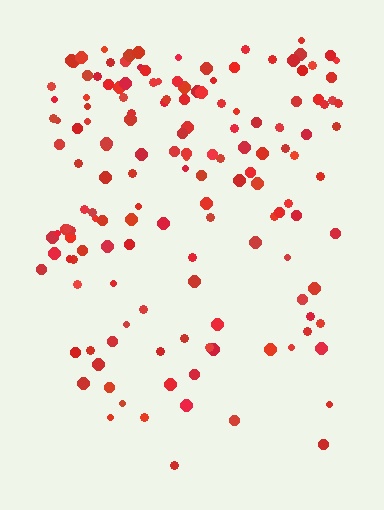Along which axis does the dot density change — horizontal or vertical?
Vertical.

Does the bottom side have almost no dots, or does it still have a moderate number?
Still a moderate number, just noticeably fewer than the top.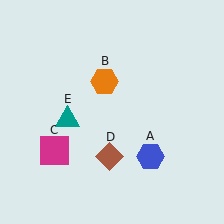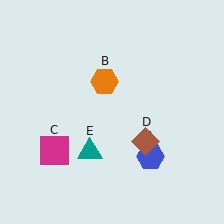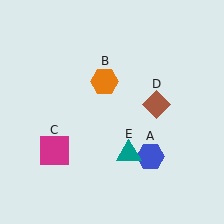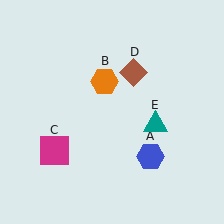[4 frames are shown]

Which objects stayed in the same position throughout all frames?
Blue hexagon (object A) and orange hexagon (object B) and magenta square (object C) remained stationary.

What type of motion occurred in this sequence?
The brown diamond (object D), teal triangle (object E) rotated counterclockwise around the center of the scene.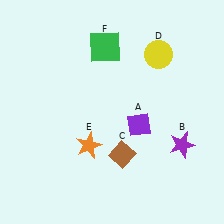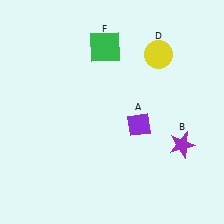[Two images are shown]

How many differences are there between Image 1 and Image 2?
There are 2 differences between the two images.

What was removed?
The orange star (E), the brown diamond (C) were removed in Image 2.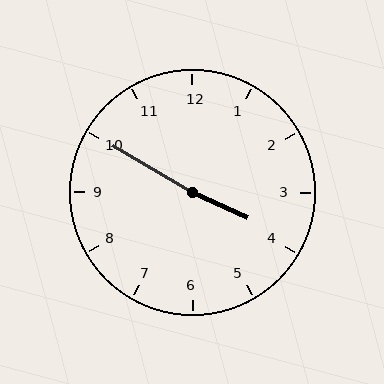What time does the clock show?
3:50.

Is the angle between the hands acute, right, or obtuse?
It is obtuse.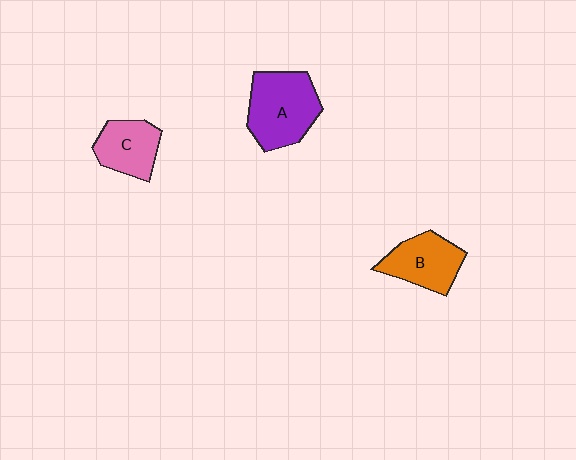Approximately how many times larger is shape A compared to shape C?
Approximately 1.5 times.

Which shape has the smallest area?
Shape C (pink).